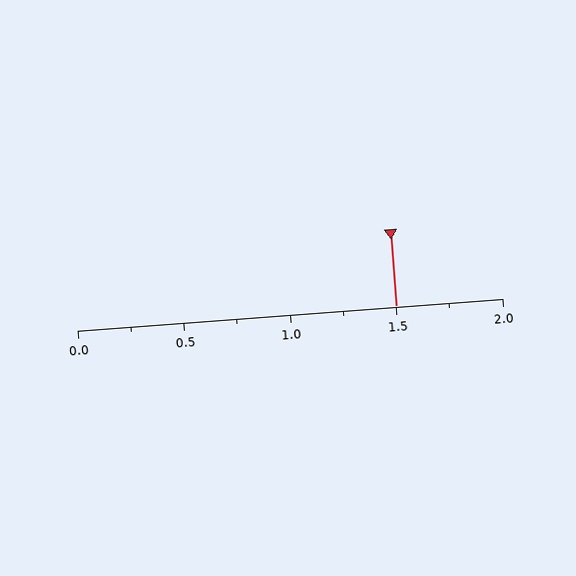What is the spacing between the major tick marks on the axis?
The major ticks are spaced 0.5 apart.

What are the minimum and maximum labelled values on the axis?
The axis runs from 0.0 to 2.0.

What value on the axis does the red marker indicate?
The marker indicates approximately 1.5.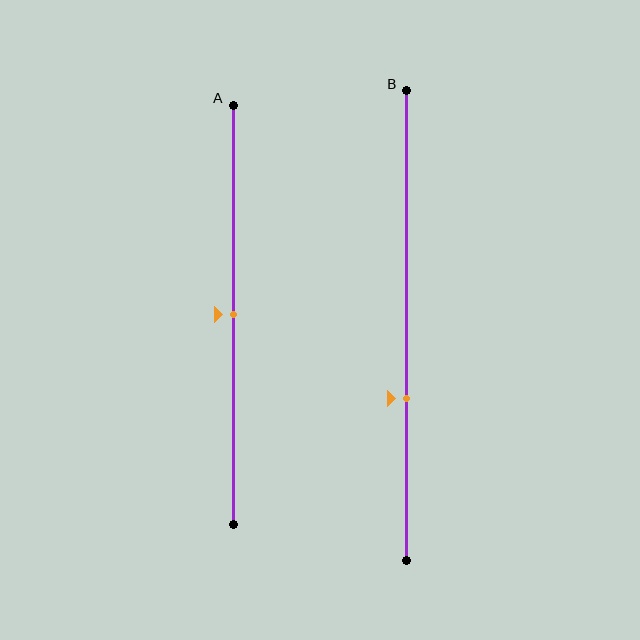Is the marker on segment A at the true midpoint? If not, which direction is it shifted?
Yes, the marker on segment A is at the true midpoint.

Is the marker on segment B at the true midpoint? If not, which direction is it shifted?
No, the marker on segment B is shifted downward by about 15% of the segment length.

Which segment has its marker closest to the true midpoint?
Segment A has its marker closest to the true midpoint.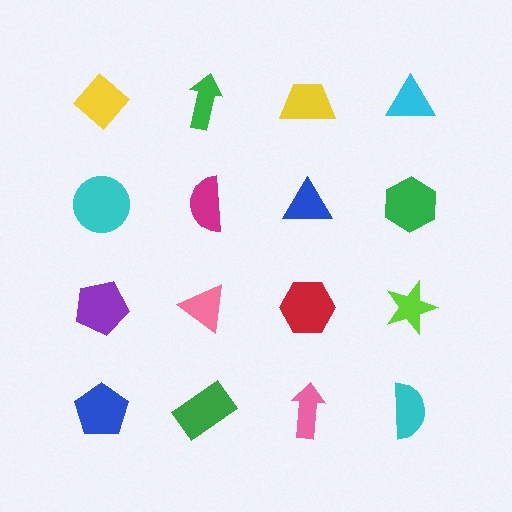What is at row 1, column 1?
A yellow diamond.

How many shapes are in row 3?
4 shapes.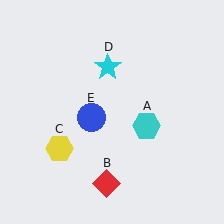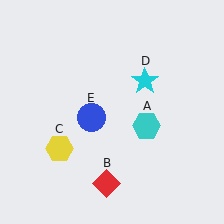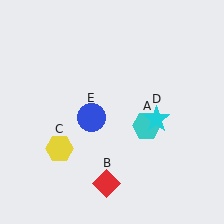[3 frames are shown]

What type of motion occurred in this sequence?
The cyan star (object D) rotated clockwise around the center of the scene.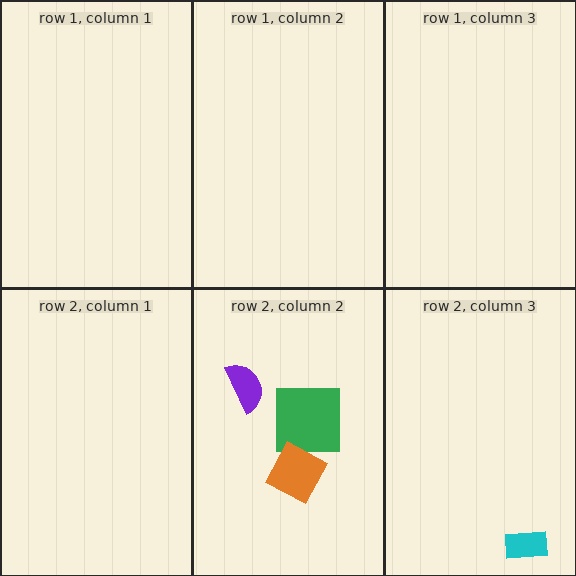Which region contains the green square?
The row 2, column 2 region.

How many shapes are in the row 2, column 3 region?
1.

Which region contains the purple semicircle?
The row 2, column 2 region.